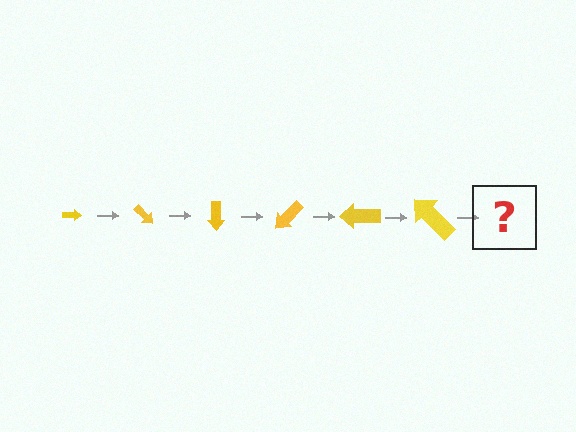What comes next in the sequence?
The next element should be an arrow, larger than the previous one and rotated 270 degrees from the start.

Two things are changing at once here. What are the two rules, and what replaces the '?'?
The two rules are that the arrow grows larger each step and it rotates 45 degrees each step. The '?' should be an arrow, larger than the previous one and rotated 270 degrees from the start.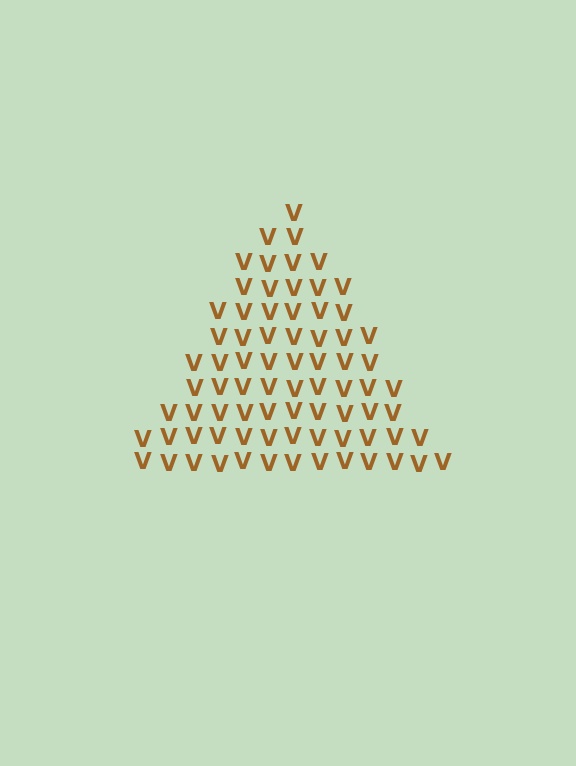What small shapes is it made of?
It is made of small letter V's.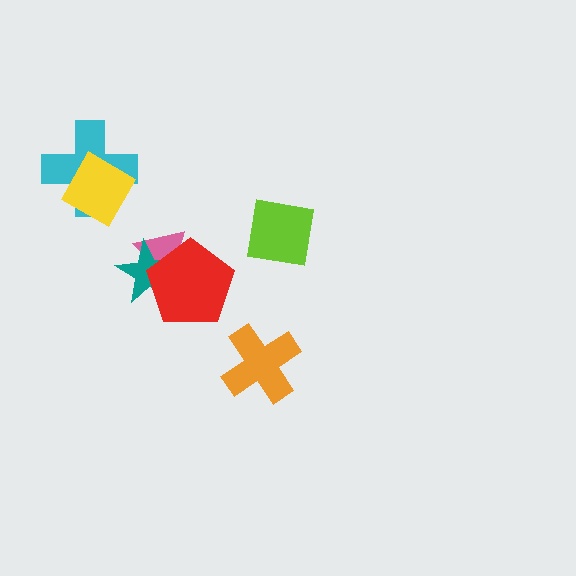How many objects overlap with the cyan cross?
1 object overlaps with the cyan cross.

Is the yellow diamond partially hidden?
No, no other shape covers it.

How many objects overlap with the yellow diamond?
1 object overlaps with the yellow diamond.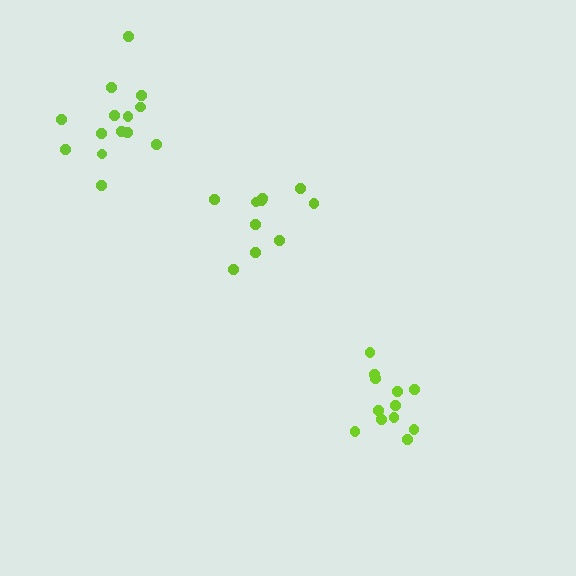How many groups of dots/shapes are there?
There are 3 groups.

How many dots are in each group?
Group 1: 10 dots, Group 2: 12 dots, Group 3: 14 dots (36 total).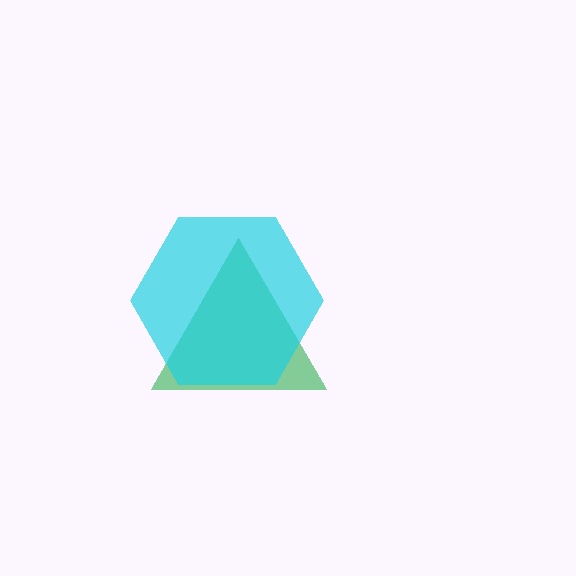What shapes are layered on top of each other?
The layered shapes are: a green triangle, a cyan hexagon.